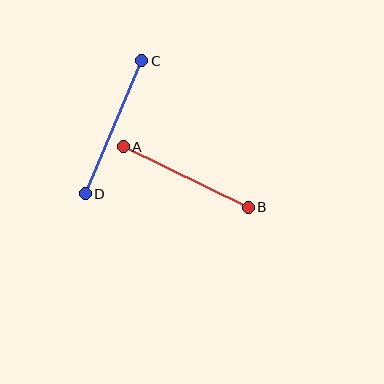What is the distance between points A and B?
The distance is approximately 139 pixels.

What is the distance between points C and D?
The distance is approximately 144 pixels.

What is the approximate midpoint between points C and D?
The midpoint is at approximately (114, 127) pixels.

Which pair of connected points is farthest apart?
Points C and D are farthest apart.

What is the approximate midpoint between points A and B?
The midpoint is at approximately (186, 177) pixels.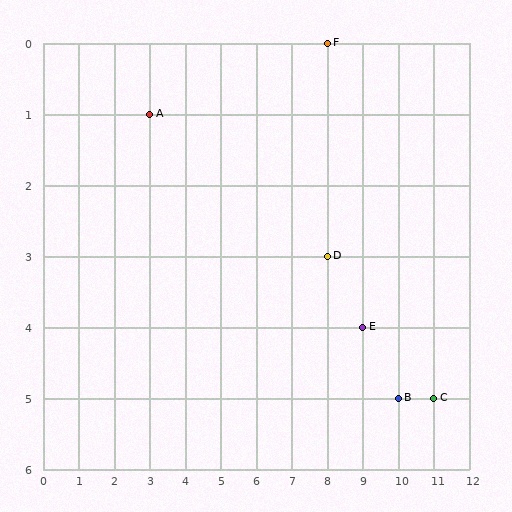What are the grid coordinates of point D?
Point D is at grid coordinates (8, 3).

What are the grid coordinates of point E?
Point E is at grid coordinates (9, 4).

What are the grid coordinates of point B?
Point B is at grid coordinates (10, 5).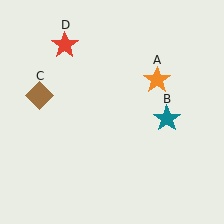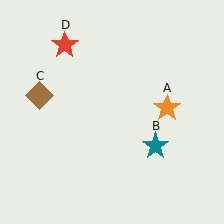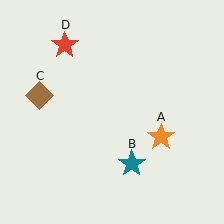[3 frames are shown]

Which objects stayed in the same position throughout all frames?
Brown diamond (object C) and red star (object D) remained stationary.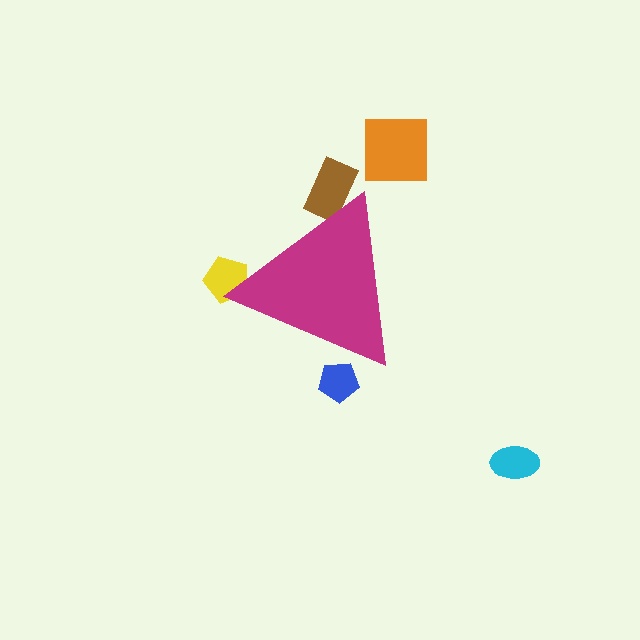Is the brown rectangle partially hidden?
Yes, the brown rectangle is partially hidden behind the magenta triangle.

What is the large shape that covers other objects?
A magenta triangle.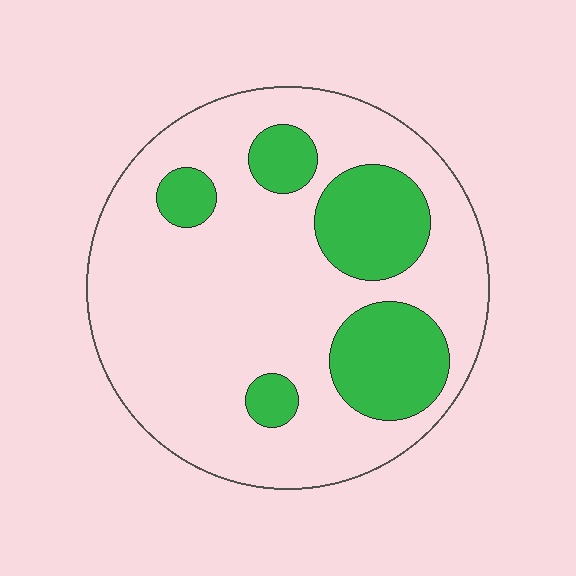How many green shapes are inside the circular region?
5.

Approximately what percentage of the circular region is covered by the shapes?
Approximately 25%.